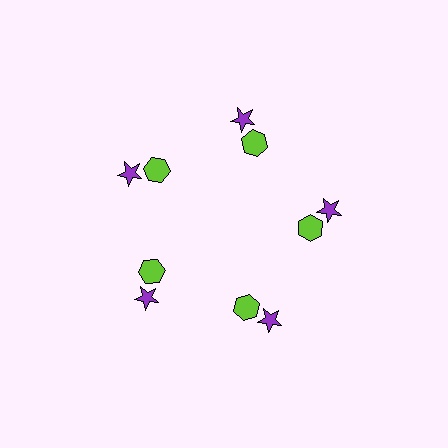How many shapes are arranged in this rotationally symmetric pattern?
There are 10 shapes, arranged in 5 groups of 2.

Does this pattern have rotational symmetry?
Yes, this pattern has 5-fold rotational symmetry. It looks the same after rotating 72 degrees around the center.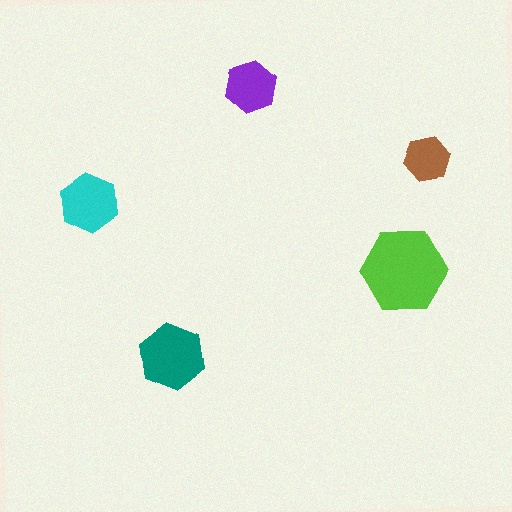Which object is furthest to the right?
The brown hexagon is rightmost.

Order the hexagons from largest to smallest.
the lime one, the teal one, the cyan one, the purple one, the brown one.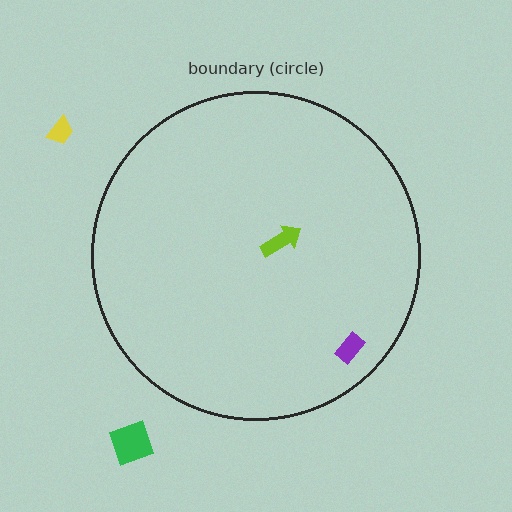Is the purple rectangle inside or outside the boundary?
Inside.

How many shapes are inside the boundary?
2 inside, 2 outside.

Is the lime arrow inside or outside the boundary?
Inside.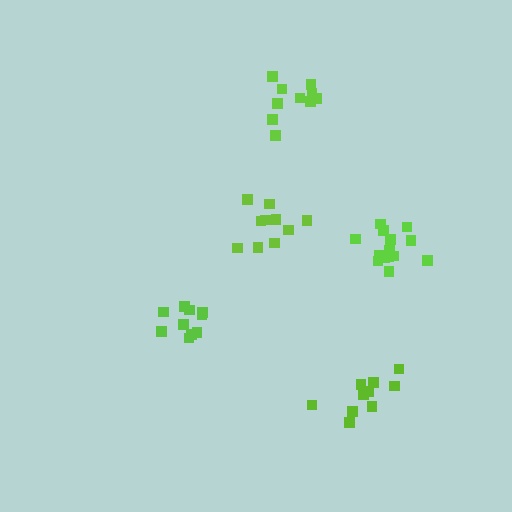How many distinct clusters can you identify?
There are 5 distinct clusters.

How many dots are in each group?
Group 1: 10 dots, Group 2: 11 dots, Group 3: 15 dots, Group 4: 10 dots, Group 5: 10 dots (56 total).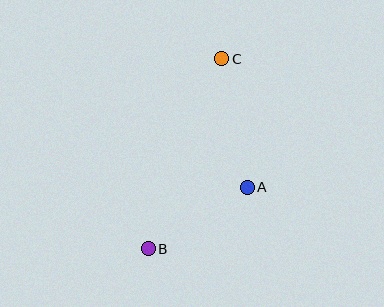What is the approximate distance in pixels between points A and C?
The distance between A and C is approximately 131 pixels.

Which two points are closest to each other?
Points A and B are closest to each other.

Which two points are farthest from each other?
Points B and C are farthest from each other.